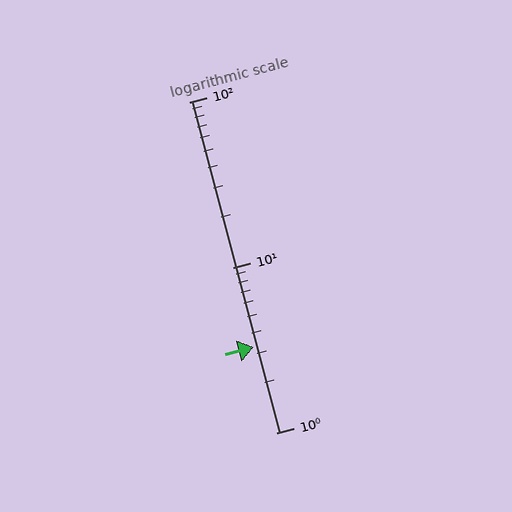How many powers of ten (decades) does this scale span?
The scale spans 2 decades, from 1 to 100.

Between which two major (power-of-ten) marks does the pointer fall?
The pointer is between 1 and 10.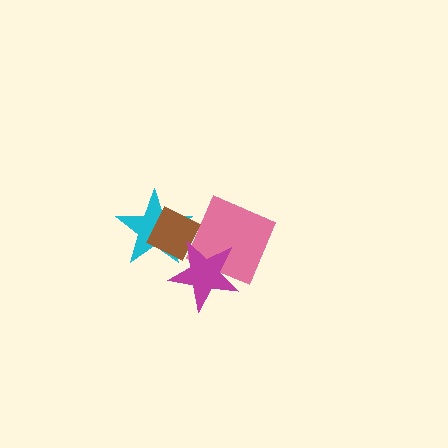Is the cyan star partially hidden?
Yes, it is partially covered by another shape.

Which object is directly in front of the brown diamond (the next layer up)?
The pink diamond is directly in front of the brown diamond.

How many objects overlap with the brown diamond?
3 objects overlap with the brown diamond.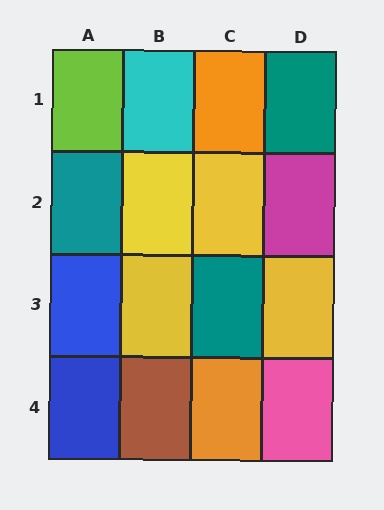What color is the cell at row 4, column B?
Brown.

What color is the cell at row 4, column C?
Orange.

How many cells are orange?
2 cells are orange.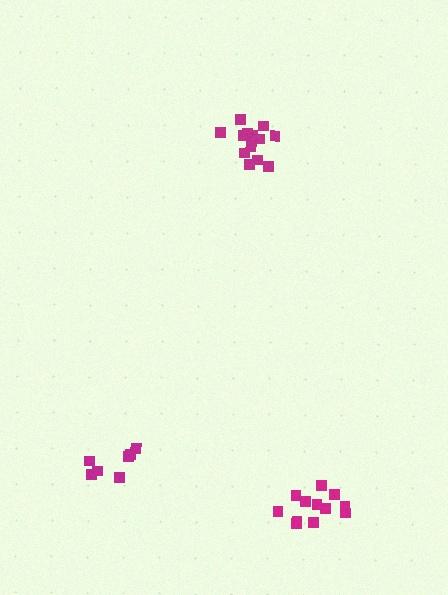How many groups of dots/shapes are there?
There are 3 groups.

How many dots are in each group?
Group 1: 7 dots, Group 2: 13 dots, Group 3: 12 dots (32 total).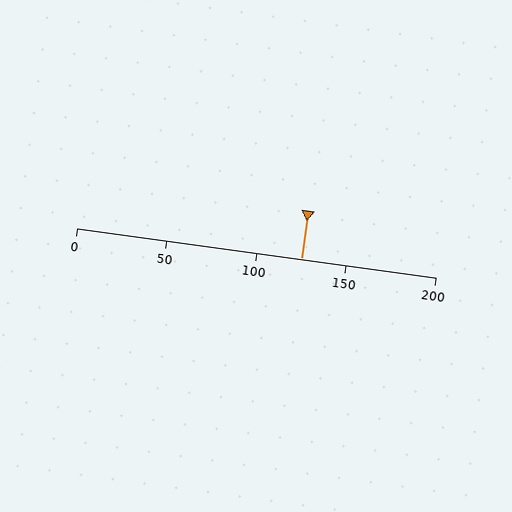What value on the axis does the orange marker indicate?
The marker indicates approximately 125.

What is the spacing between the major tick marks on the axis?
The major ticks are spaced 50 apart.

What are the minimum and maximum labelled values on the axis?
The axis runs from 0 to 200.